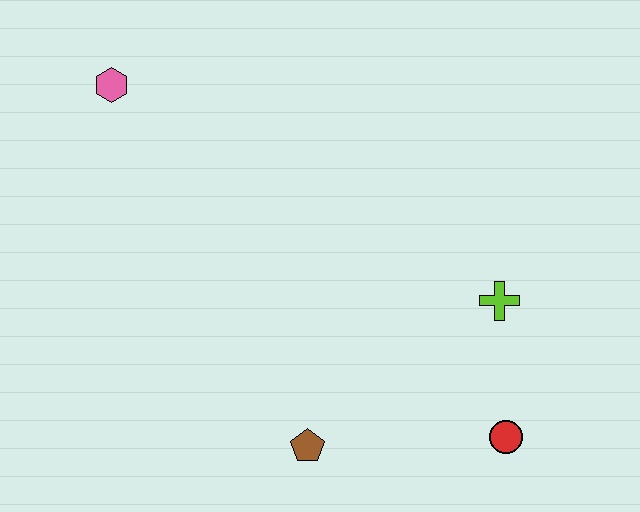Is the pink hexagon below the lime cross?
No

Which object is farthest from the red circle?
The pink hexagon is farthest from the red circle.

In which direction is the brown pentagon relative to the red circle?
The brown pentagon is to the left of the red circle.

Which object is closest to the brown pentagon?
The red circle is closest to the brown pentagon.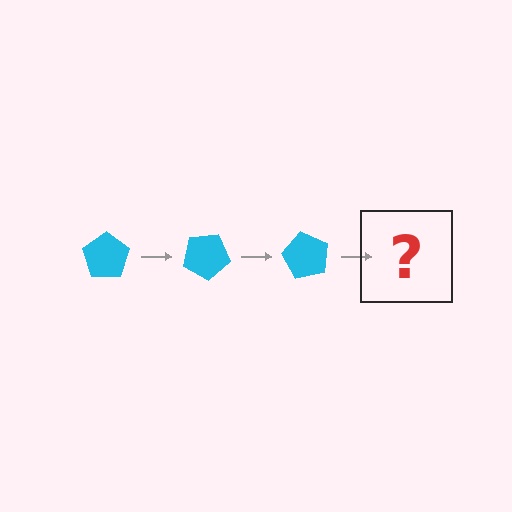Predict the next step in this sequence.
The next step is a cyan pentagon rotated 90 degrees.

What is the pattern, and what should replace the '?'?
The pattern is that the pentagon rotates 30 degrees each step. The '?' should be a cyan pentagon rotated 90 degrees.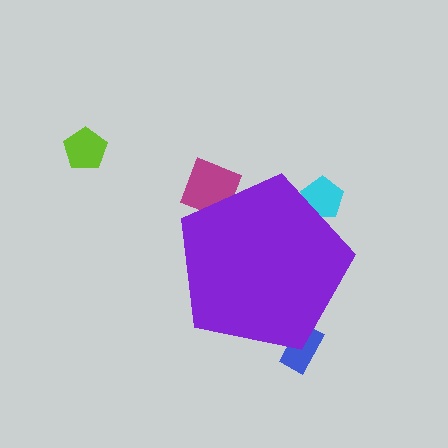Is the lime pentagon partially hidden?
No, the lime pentagon is fully visible.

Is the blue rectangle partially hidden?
Yes, the blue rectangle is partially hidden behind the purple pentagon.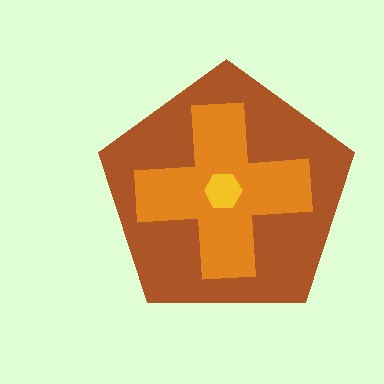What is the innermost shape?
The yellow hexagon.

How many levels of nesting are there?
3.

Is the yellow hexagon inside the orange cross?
Yes.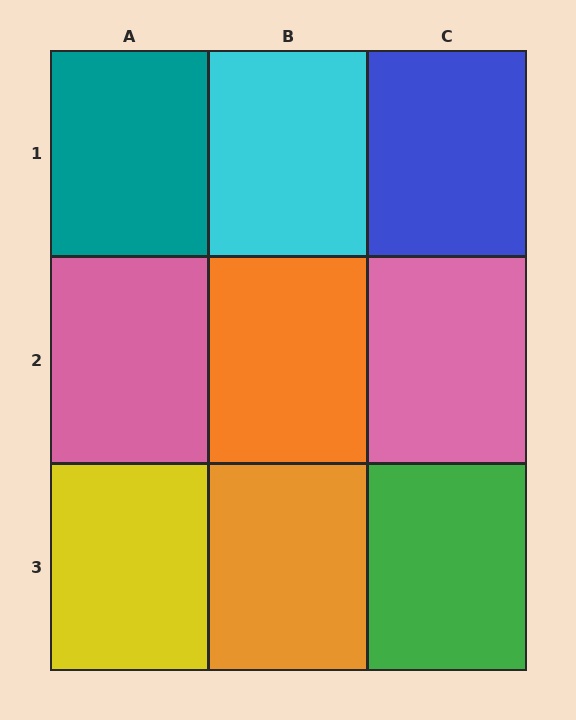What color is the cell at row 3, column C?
Green.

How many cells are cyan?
1 cell is cyan.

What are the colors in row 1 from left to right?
Teal, cyan, blue.